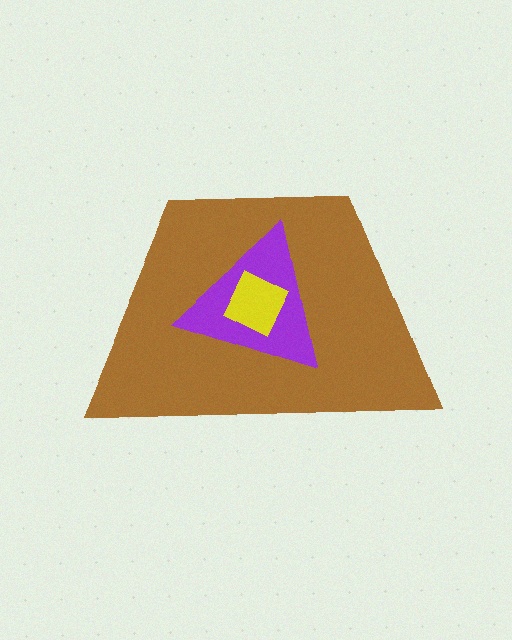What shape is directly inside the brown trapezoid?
The purple triangle.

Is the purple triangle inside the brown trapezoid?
Yes.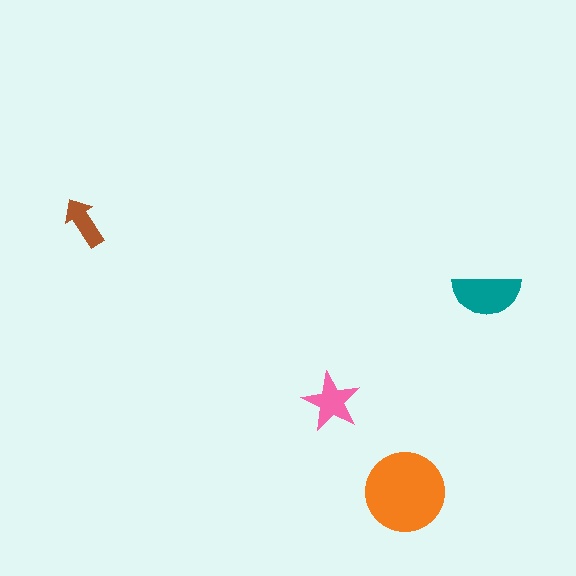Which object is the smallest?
The brown arrow.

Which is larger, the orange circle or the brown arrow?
The orange circle.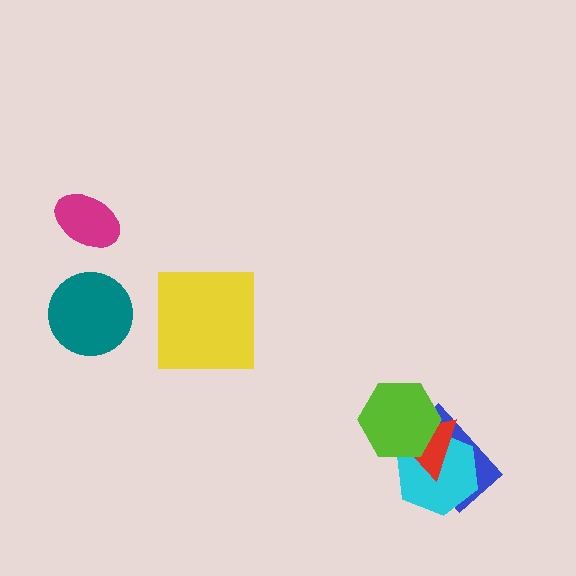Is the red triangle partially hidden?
Yes, it is partially covered by another shape.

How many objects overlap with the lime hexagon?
3 objects overlap with the lime hexagon.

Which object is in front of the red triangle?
The lime hexagon is in front of the red triangle.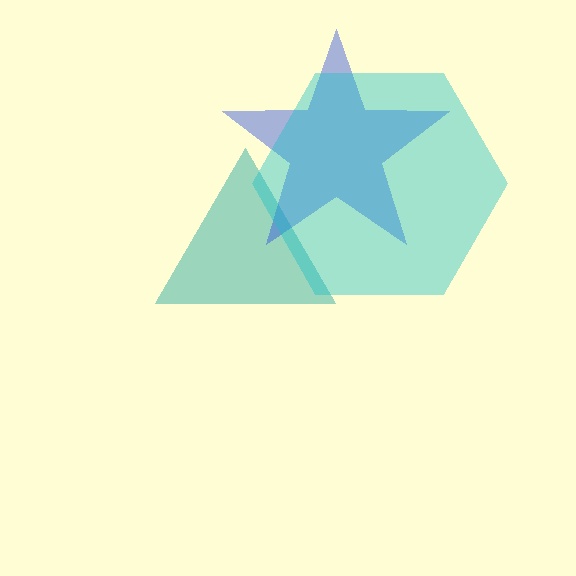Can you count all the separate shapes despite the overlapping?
Yes, there are 3 separate shapes.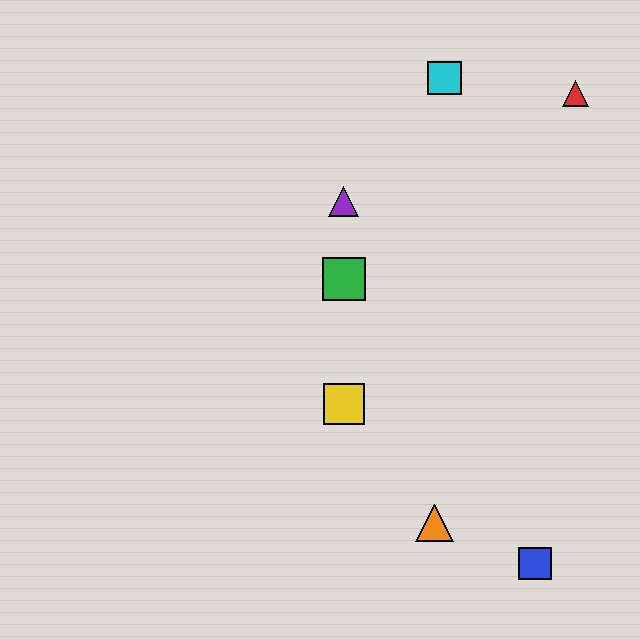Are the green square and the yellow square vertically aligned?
Yes, both are at x≈344.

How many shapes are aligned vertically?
3 shapes (the green square, the yellow square, the purple triangle) are aligned vertically.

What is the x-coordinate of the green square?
The green square is at x≈344.